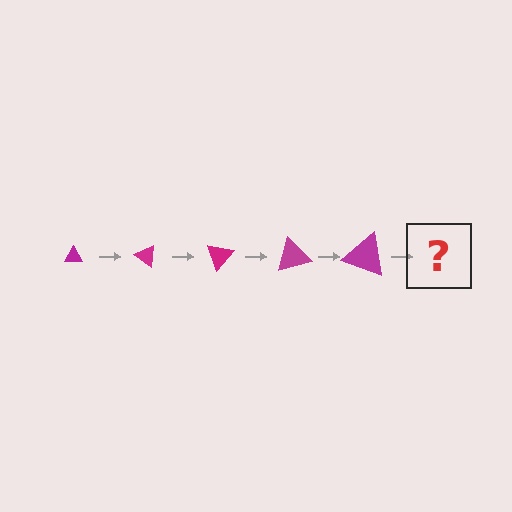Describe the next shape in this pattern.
It should be a triangle, larger than the previous one and rotated 175 degrees from the start.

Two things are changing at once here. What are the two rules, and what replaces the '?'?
The two rules are that the triangle grows larger each step and it rotates 35 degrees each step. The '?' should be a triangle, larger than the previous one and rotated 175 degrees from the start.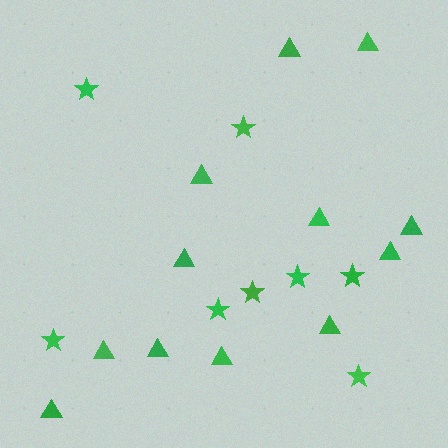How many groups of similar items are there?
There are 2 groups: one group of triangles (12) and one group of stars (8).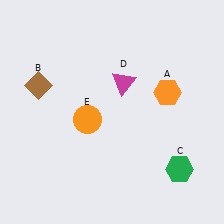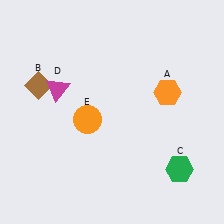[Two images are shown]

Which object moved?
The magenta triangle (D) moved left.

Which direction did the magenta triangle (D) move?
The magenta triangle (D) moved left.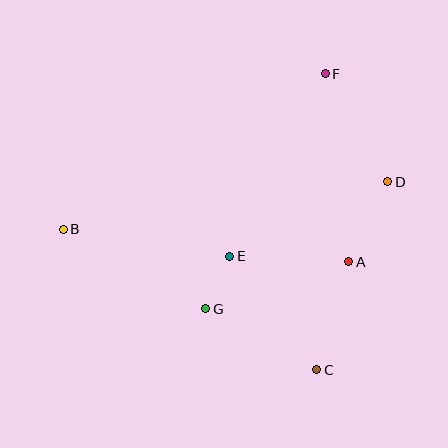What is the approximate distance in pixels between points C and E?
The distance between C and E is approximately 143 pixels.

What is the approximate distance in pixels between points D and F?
The distance between D and F is approximately 125 pixels.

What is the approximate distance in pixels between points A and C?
The distance between A and C is approximately 112 pixels.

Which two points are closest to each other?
Points E and G are closest to each other.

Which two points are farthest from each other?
Points B and D are farthest from each other.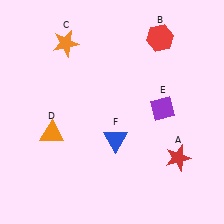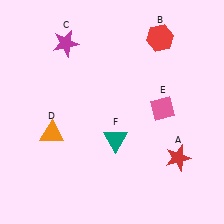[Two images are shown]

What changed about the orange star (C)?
In Image 1, C is orange. In Image 2, it changed to magenta.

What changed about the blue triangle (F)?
In Image 1, F is blue. In Image 2, it changed to teal.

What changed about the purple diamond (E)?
In Image 1, E is purple. In Image 2, it changed to pink.